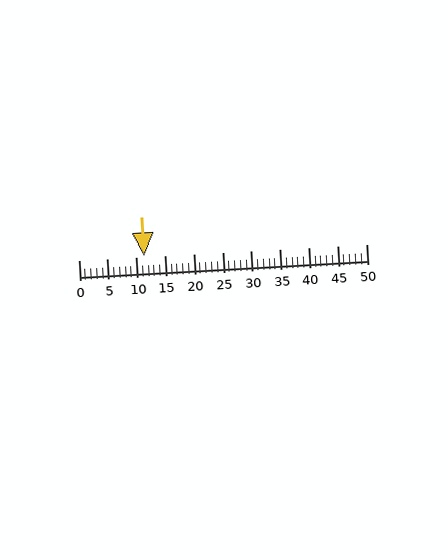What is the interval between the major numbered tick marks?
The major tick marks are spaced 5 units apart.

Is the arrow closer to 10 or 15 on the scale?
The arrow is closer to 10.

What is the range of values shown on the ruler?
The ruler shows values from 0 to 50.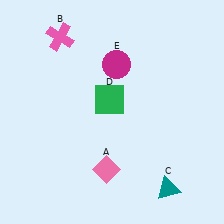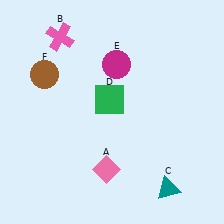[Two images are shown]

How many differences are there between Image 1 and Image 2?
There is 1 difference between the two images.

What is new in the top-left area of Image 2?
A brown circle (F) was added in the top-left area of Image 2.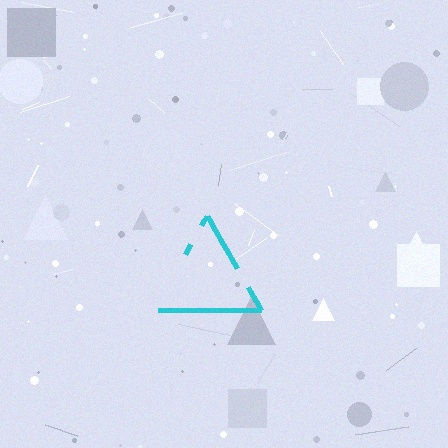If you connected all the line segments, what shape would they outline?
They would outline a triangle.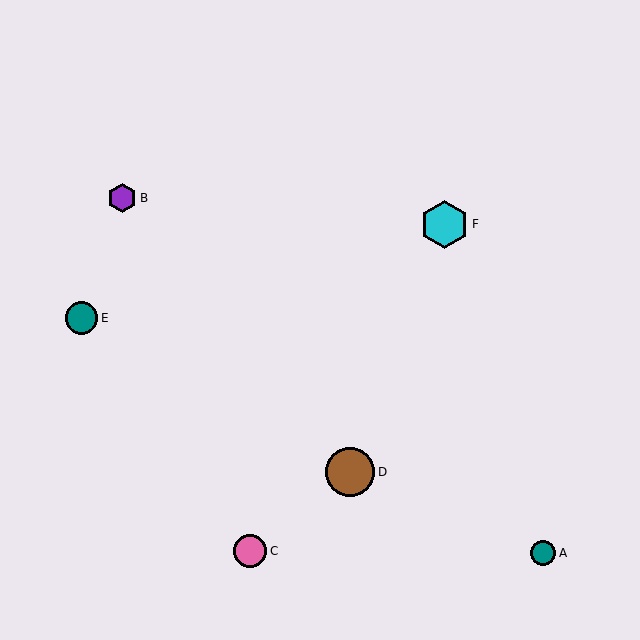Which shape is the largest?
The brown circle (labeled D) is the largest.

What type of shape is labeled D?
Shape D is a brown circle.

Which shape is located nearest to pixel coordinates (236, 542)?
The pink circle (labeled C) at (250, 551) is nearest to that location.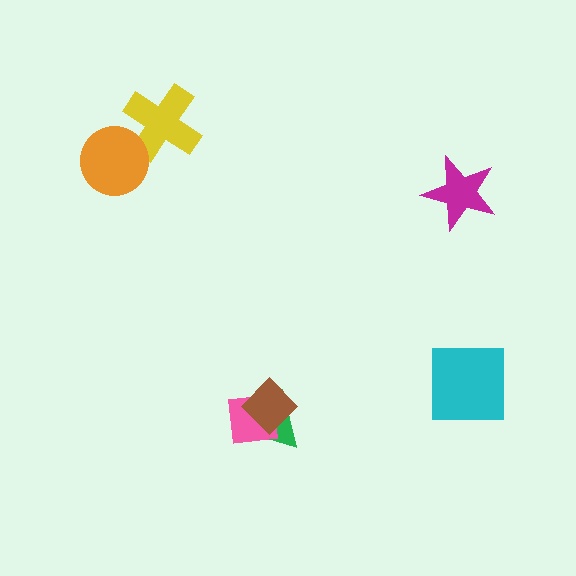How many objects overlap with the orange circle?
1 object overlaps with the orange circle.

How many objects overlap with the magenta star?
0 objects overlap with the magenta star.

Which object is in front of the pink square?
The brown diamond is in front of the pink square.